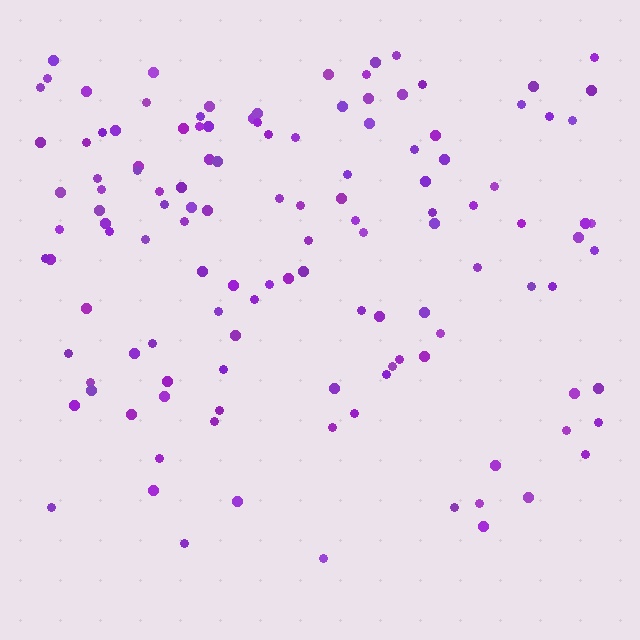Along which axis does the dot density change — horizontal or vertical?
Vertical.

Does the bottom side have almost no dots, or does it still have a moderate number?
Still a moderate number, just noticeably fewer than the top.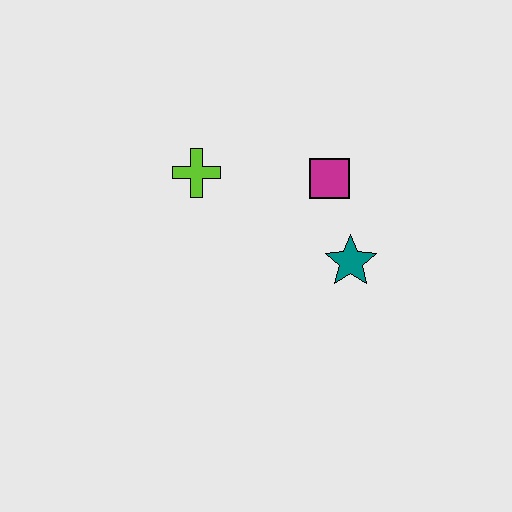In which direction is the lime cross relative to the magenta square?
The lime cross is to the left of the magenta square.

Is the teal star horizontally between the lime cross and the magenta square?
No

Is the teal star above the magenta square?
No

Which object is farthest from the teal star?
The lime cross is farthest from the teal star.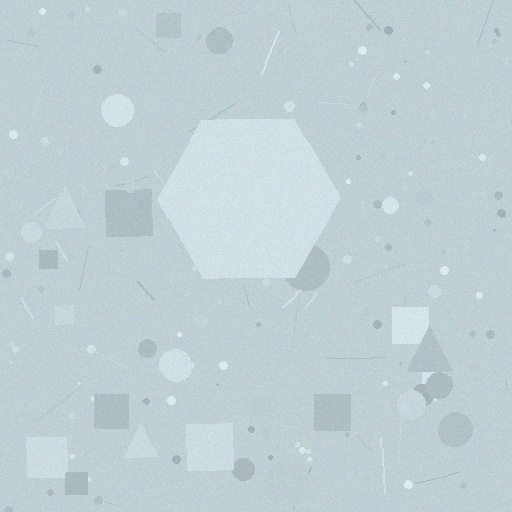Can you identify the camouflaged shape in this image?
The camouflaged shape is a hexagon.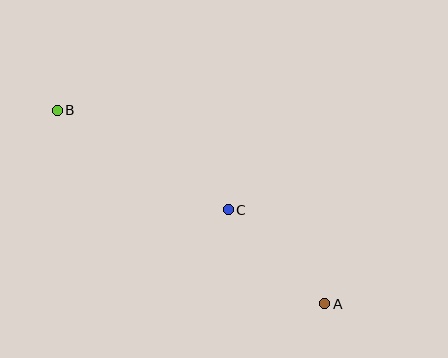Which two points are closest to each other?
Points A and C are closest to each other.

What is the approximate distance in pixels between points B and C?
The distance between B and C is approximately 198 pixels.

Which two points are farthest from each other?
Points A and B are farthest from each other.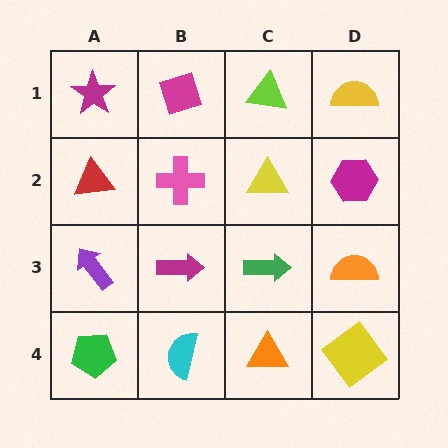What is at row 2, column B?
A pink cross.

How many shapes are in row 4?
4 shapes.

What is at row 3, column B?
A magenta arrow.